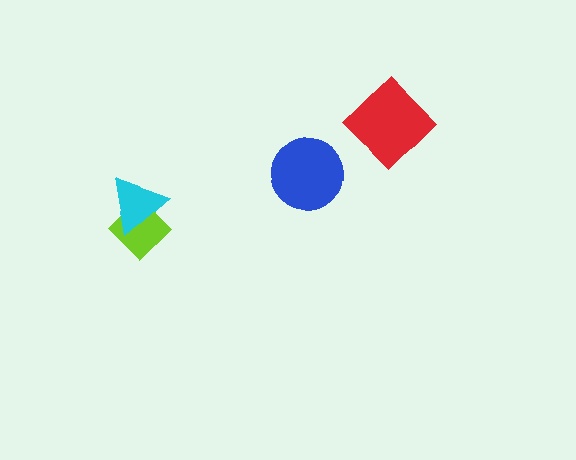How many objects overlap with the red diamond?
0 objects overlap with the red diamond.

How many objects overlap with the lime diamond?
1 object overlaps with the lime diamond.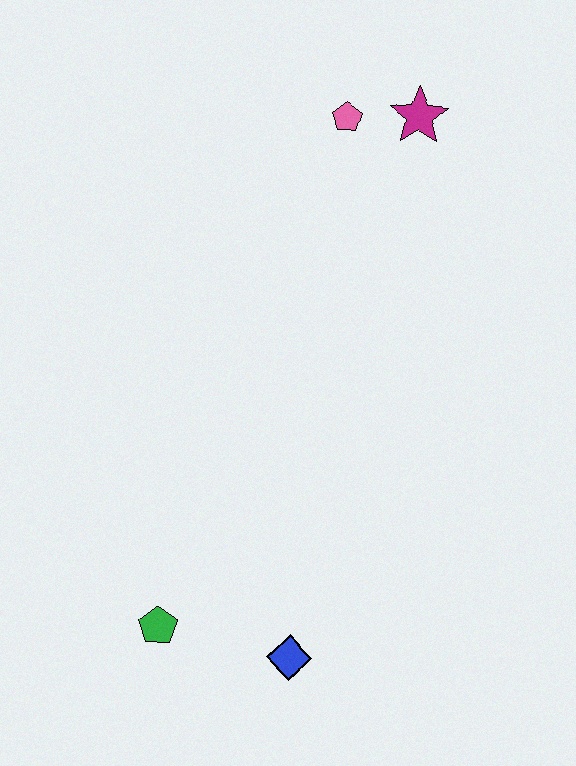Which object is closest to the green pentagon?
The blue diamond is closest to the green pentagon.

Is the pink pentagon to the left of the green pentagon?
No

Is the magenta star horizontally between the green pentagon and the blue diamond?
No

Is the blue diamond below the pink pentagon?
Yes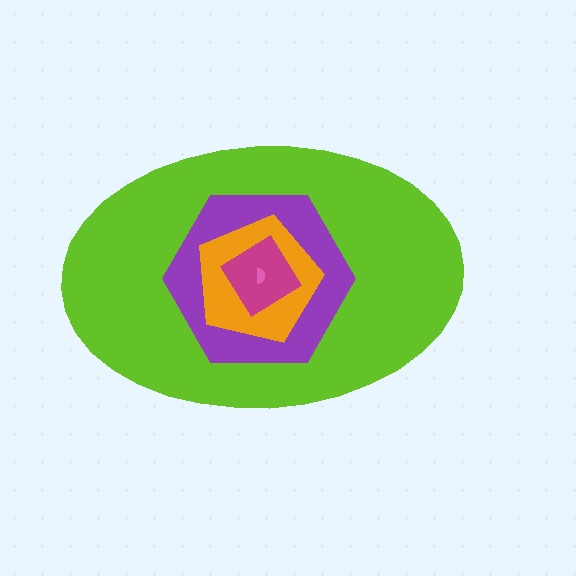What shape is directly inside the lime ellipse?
The purple hexagon.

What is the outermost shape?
The lime ellipse.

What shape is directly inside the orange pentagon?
The magenta diamond.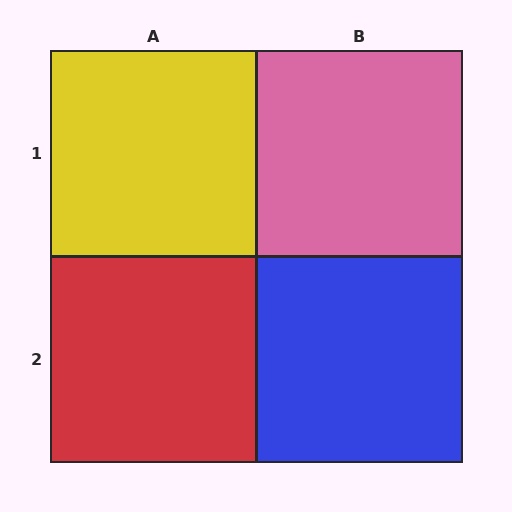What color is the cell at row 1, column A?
Yellow.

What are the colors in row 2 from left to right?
Red, blue.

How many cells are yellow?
1 cell is yellow.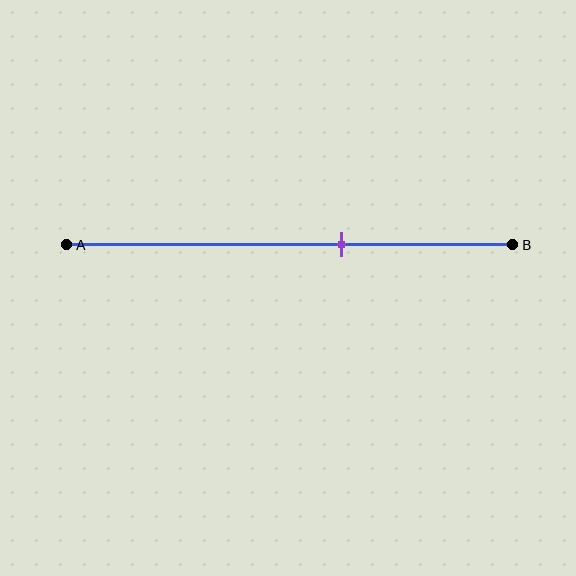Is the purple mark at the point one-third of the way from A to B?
No, the mark is at about 60% from A, not at the 33% one-third point.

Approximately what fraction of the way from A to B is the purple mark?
The purple mark is approximately 60% of the way from A to B.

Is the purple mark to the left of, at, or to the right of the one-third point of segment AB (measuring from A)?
The purple mark is to the right of the one-third point of segment AB.